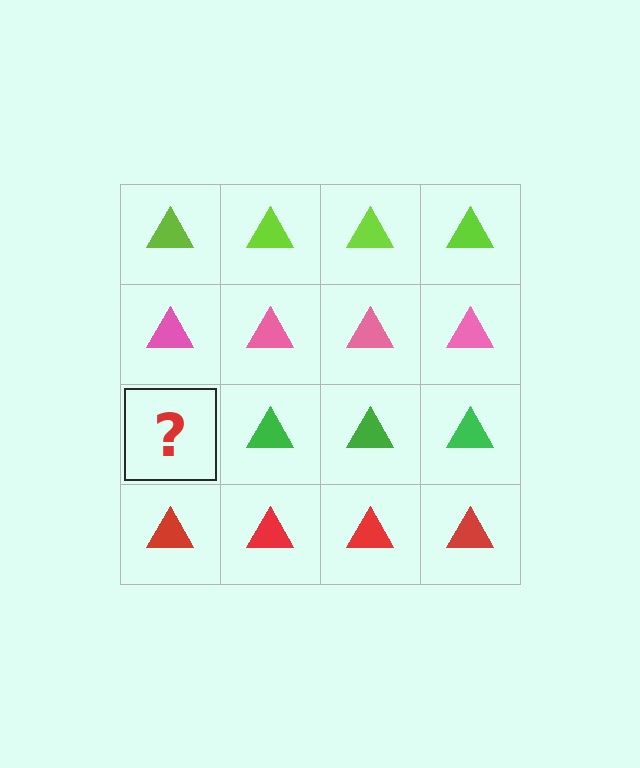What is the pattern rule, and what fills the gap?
The rule is that each row has a consistent color. The gap should be filled with a green triangle.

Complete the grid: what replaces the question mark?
The question mark should be replaced with a green triangle.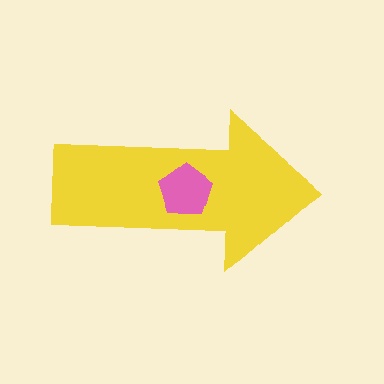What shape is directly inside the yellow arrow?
The pink pentagon.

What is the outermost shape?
The yellow arrow.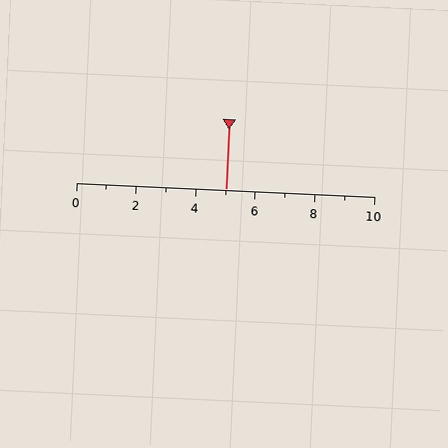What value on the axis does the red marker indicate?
The marker indicates approximately 5.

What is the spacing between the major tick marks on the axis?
The major ticks are spaced 2 apart.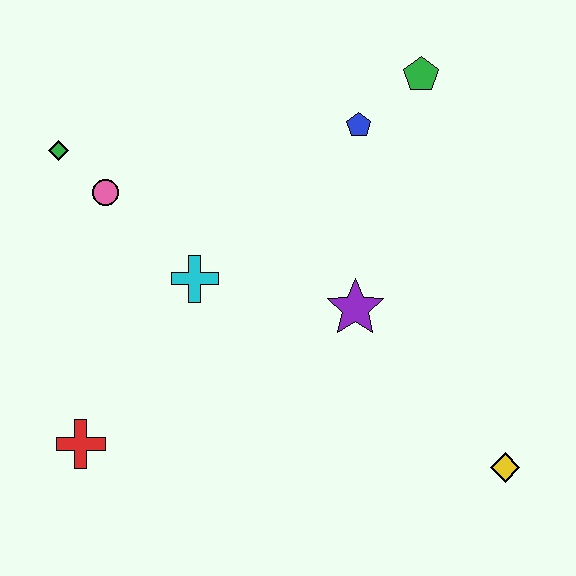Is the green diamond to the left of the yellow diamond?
Yes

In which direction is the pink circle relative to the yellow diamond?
The pink circle is to the left of the yellow diamond.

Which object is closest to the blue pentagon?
The green pentagon is closest to the blue pentagon.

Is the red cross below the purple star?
Yes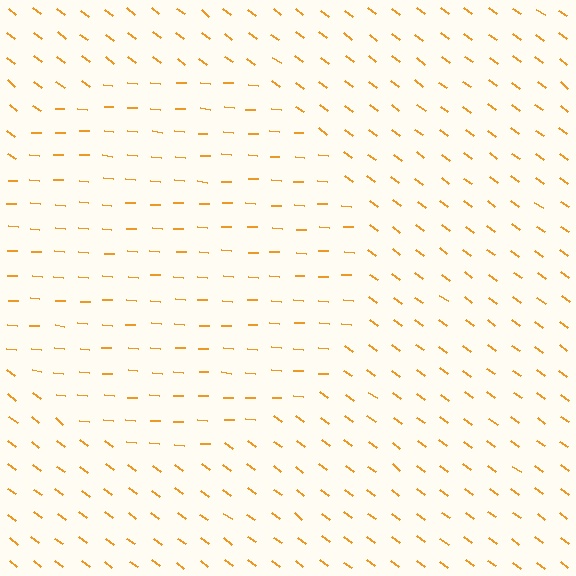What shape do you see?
I see a circle.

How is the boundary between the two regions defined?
The boundary is defined purely by a change in line orientation (approximately 32 degrees difference). All lines are the same color and thickness.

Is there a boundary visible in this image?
Yes, there is a texture boundary formed by a change in line orientation.